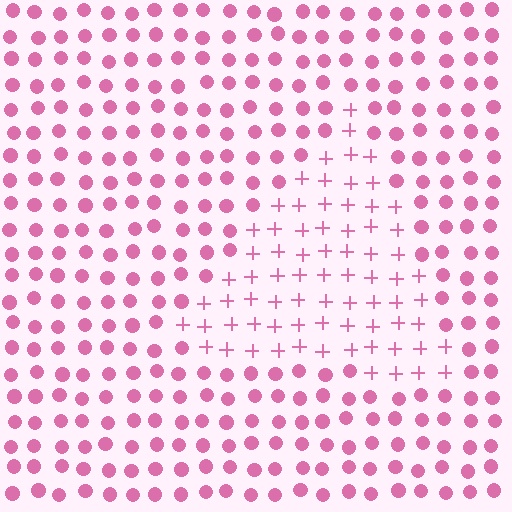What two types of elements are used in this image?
The image uses plus signs inside the triangle region and circles outside it.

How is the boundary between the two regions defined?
The boundary is defined by a change in element shape: plus signs inside vs. circles outside. All elements share the same color and spacing.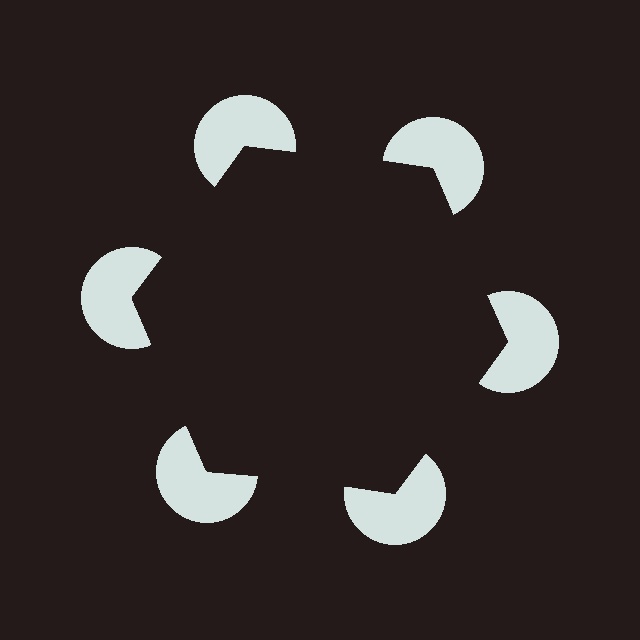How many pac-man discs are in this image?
There are 6 — one at each vertex of the illusory hexagon.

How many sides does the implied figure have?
6 sides.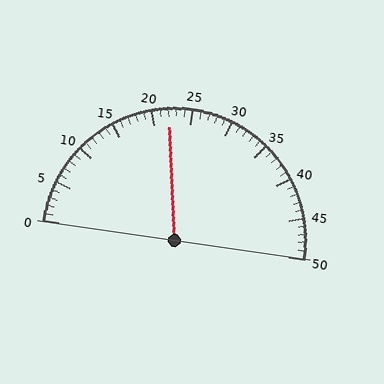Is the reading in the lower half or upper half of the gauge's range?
The reading is in the lower half of the range (0 to 50).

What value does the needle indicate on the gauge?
The needle indicates approximately 22.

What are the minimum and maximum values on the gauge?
The gauge ranges from 0 to 50.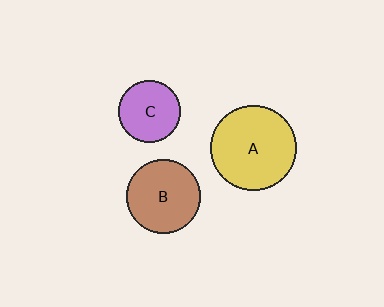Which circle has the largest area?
Circle A (yellow).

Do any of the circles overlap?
No, none of the circles overlap.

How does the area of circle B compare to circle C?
Approximately 1.4 times.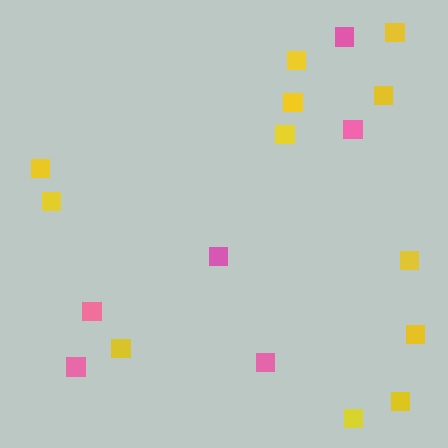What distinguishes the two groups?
There are 2 groups: one group of yellow squares (12) and one group of pink squares (6).